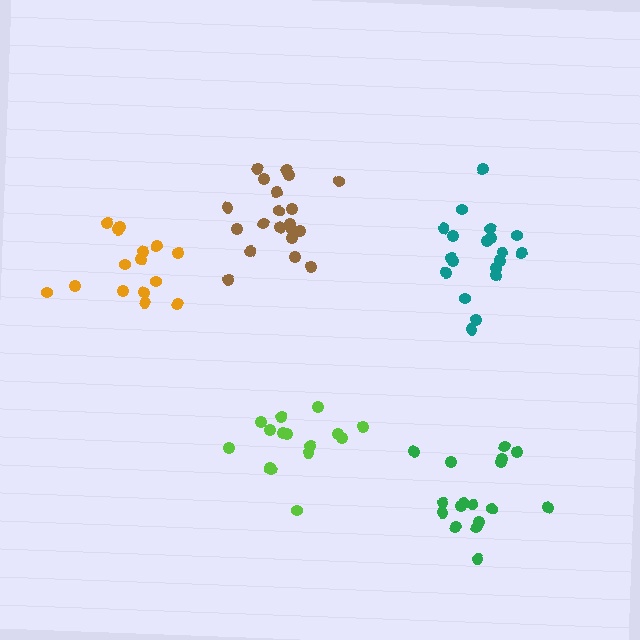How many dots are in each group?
Group 1: 19 dots, Group 2: 20 dots, Group 3: 15 dots, Group 4: 15 dots, Group 5: 17 dots (86 total).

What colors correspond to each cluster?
The clusters are colored: teal, brown, orange, lime, green.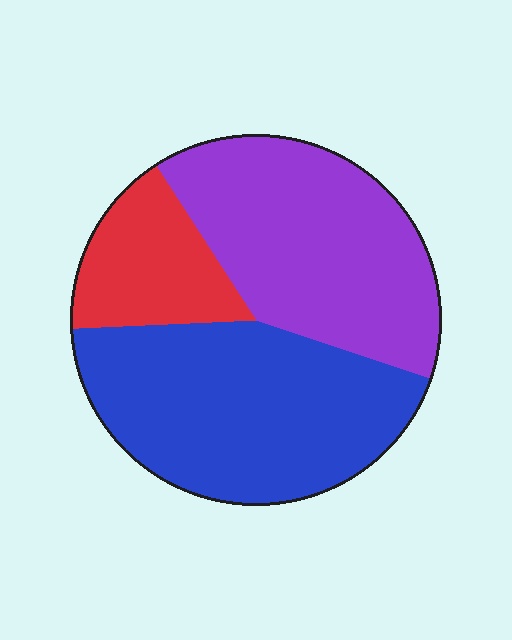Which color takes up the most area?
Blue, at roughly 45%.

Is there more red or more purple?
Purple.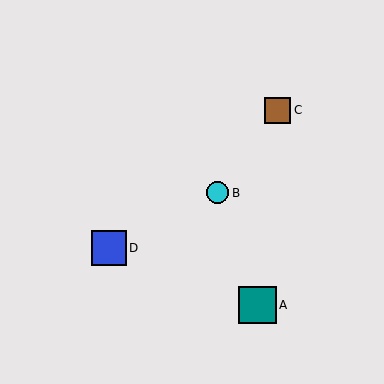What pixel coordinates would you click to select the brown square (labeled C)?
Click at (278, 110) to select the brown square C.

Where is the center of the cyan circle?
The center of the cyan circle is at (217, 193).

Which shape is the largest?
The teal square (labeled A) is the largest.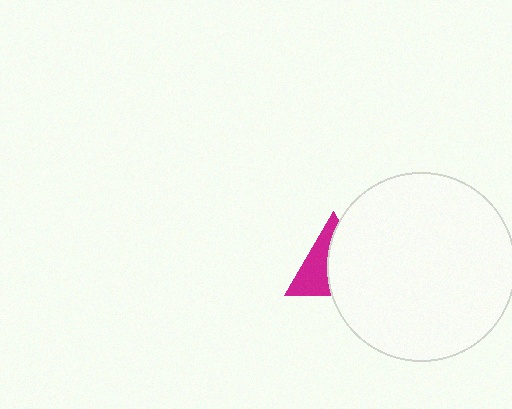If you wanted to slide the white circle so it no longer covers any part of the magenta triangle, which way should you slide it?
Slide it right — that is the most direct way to separate the two shapes.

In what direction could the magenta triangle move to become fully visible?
The magenta triangle could move left. That would shift it out from behind the white circle entirely.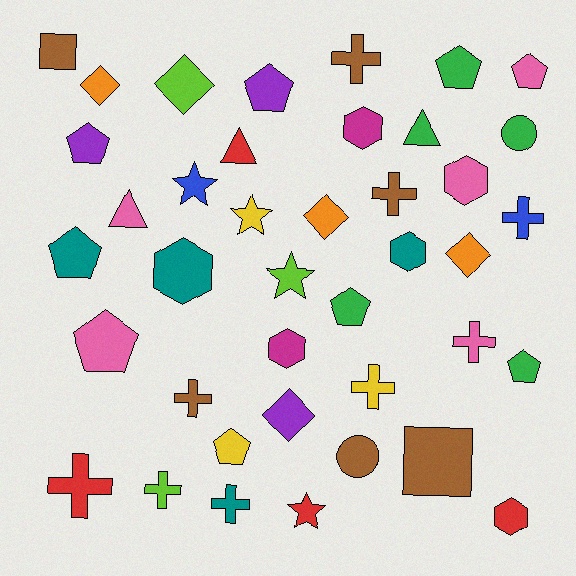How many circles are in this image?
There are 2 circles.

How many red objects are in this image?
There are 4 red objects.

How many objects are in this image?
There are 40 objects.